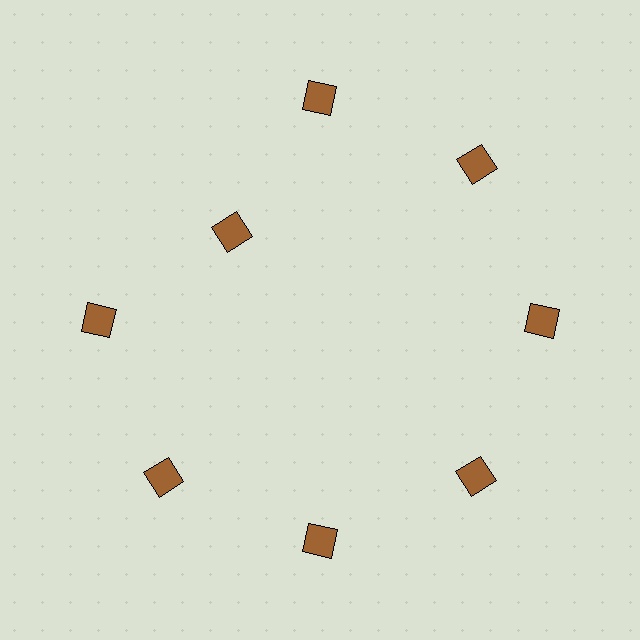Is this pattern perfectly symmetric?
No. The 8 brown diamonds are arranged in a ring, but one element near the 10 o'clock position is pulled inward toward the center, breaking the 8-fold rotational symmetry.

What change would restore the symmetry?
The symmetry would be restored by moving it outward, back onto the ring so that all 8 diamonds sit at equal angles and equal distance from the center.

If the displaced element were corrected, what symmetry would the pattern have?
It would have 8-fold rotational symmetry — the pattern would map onto itself every 45 degrees.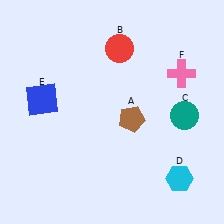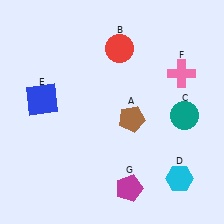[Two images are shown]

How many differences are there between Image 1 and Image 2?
There is 1 difference between the two images.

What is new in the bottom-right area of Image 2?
A magenta pentagon (G) was added in the bottom-right area of Image 2.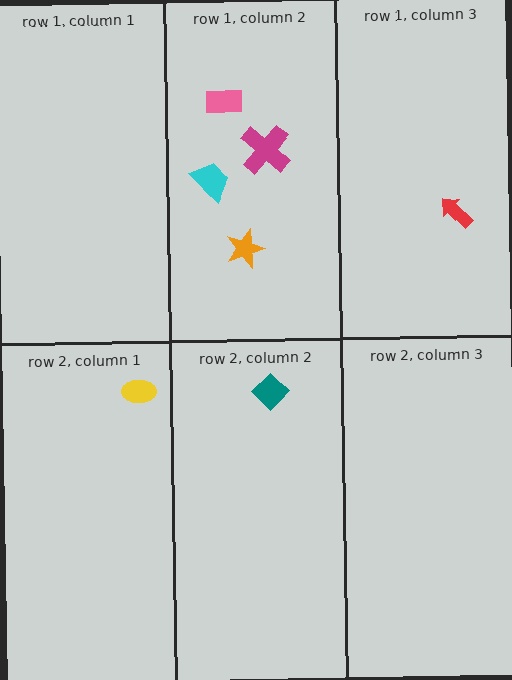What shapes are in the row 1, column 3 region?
The red arrow.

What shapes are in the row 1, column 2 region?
The pink rectangle, the cyan trapezoid, the magenta cross, the orange star.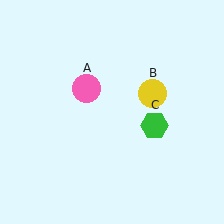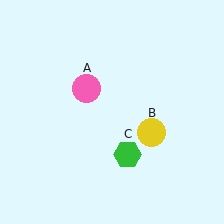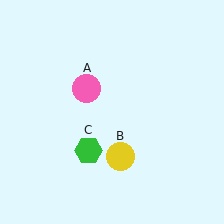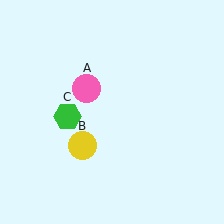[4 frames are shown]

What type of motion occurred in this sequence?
The yellow circle (object B), green hexagon (object C) rotated clockwise around the center of the scene.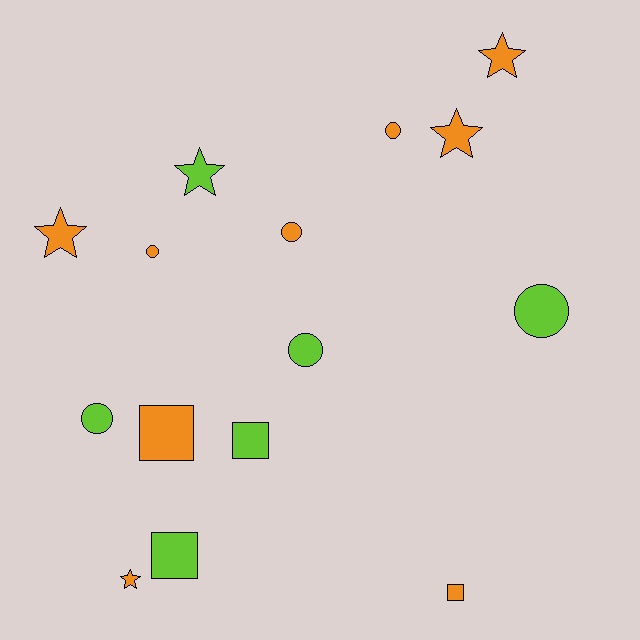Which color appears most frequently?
Orange, with 9 objects.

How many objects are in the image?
There are 15 objects.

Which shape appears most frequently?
Circle, with 6 objects.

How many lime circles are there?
There are 3 lime circles.